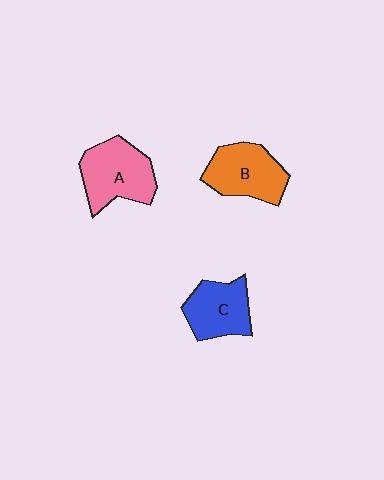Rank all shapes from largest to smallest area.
From largest to smallest: A (pink), B (orange), C (blue).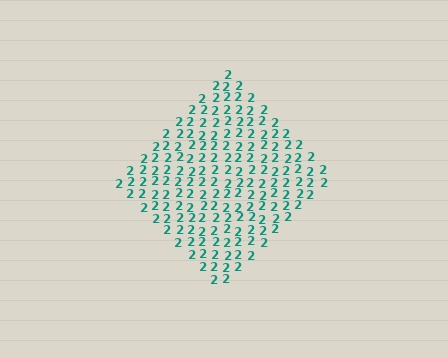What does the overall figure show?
The overall figure shows a diamond.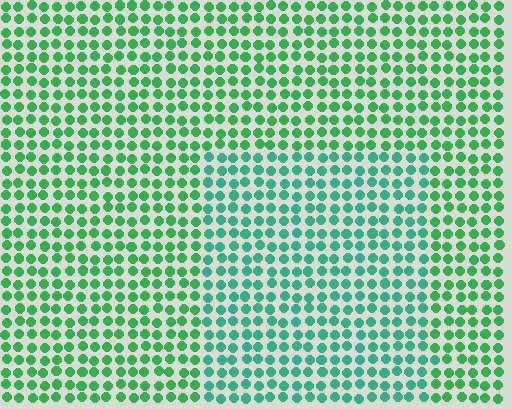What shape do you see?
I see a rectangle.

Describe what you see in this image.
The image is filled with small green elements in a uniform arrangement. A rectangle-shaped region is visible where the elements are tinted to a slightly different hue, forming a subtle color boundary.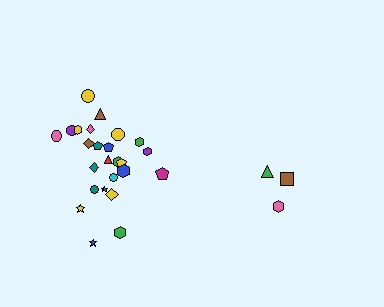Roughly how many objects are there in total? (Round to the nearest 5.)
Roughly 30 objects in total.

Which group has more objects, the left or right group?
The left group.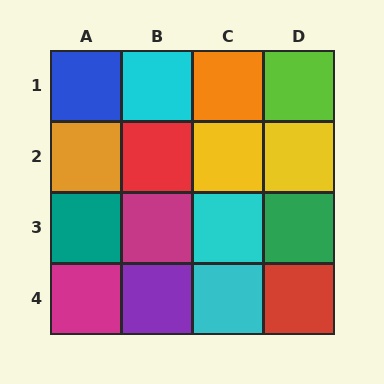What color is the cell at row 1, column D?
Lime.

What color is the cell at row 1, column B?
Cyan.